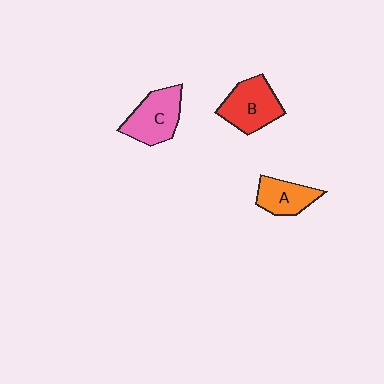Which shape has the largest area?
Shape B (red).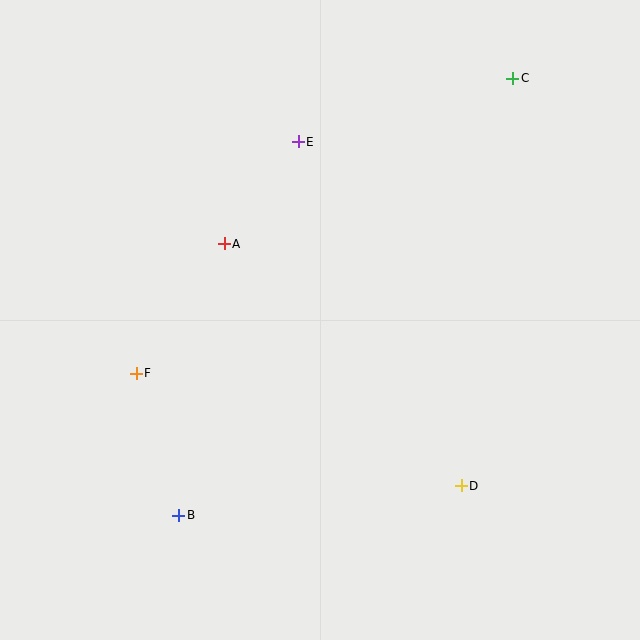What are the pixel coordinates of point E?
Point E is at (298, 142).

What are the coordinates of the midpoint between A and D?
The midpoint between A and D is at (343, 365).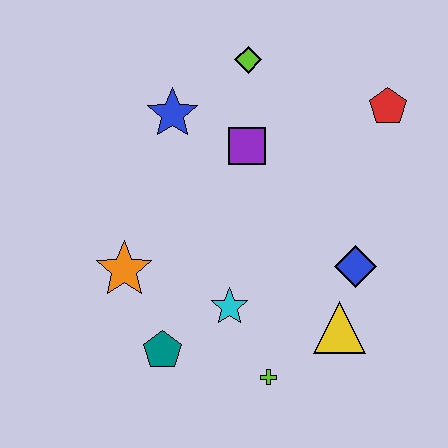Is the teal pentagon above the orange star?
No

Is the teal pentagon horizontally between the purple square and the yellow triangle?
No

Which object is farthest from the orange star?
The red pentagon is farthest from the orange star.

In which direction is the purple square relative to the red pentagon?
The purple square is to the left of the red pentagon.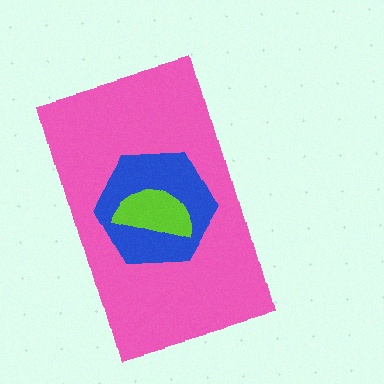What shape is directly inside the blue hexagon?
The lime semicircle.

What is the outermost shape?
The pink rectangle.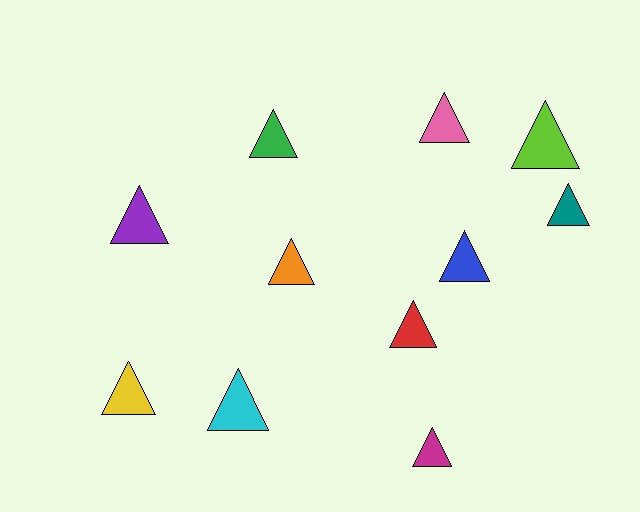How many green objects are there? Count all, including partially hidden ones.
There is 1 green object.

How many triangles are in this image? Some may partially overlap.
There are 11 triangles.